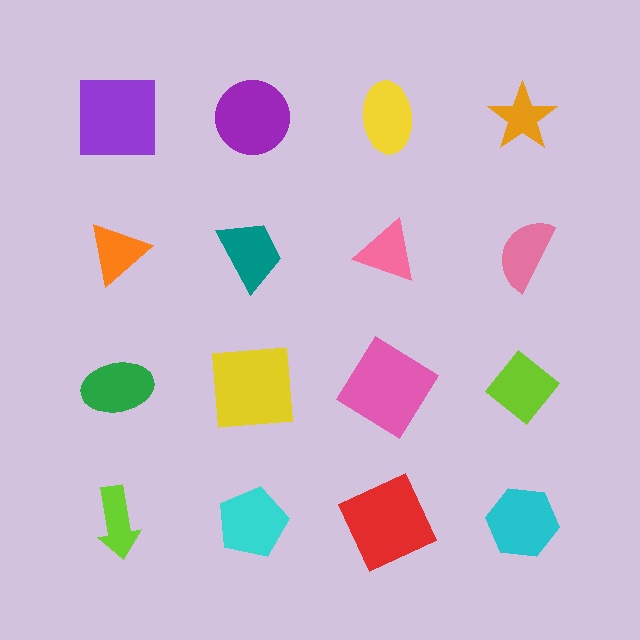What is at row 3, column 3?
A pink diamond.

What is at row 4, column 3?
A red square.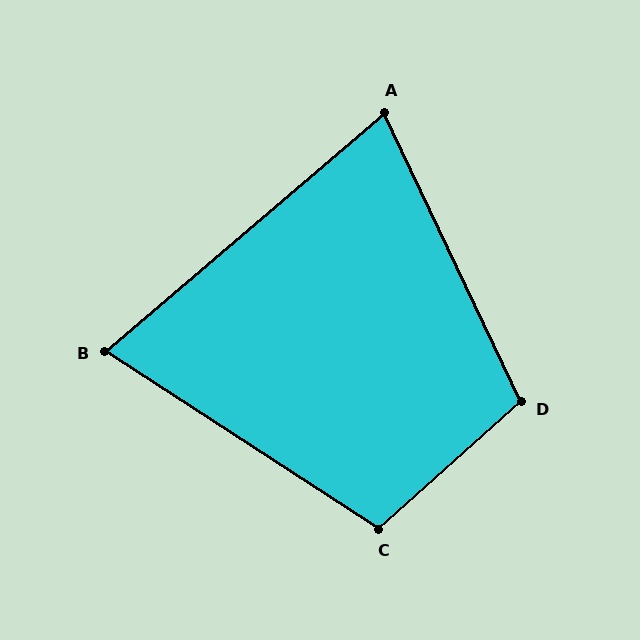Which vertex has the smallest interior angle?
B, at approximately 74 degrees.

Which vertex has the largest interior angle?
D, at approximately 106 degrees.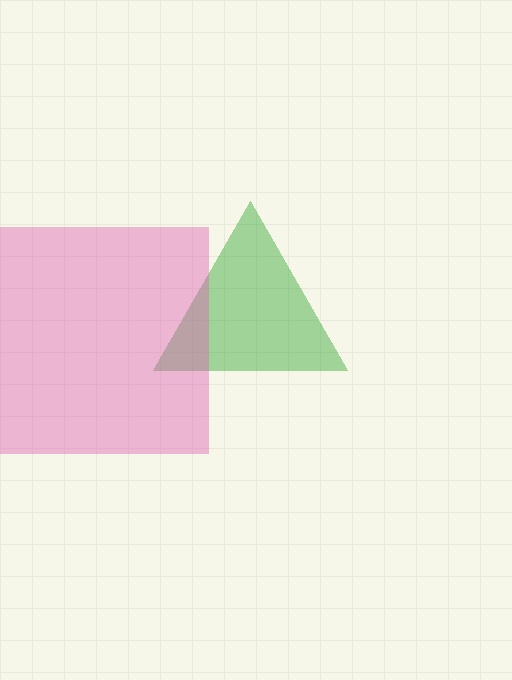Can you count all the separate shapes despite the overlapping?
Yes, there are 2 separate shapes.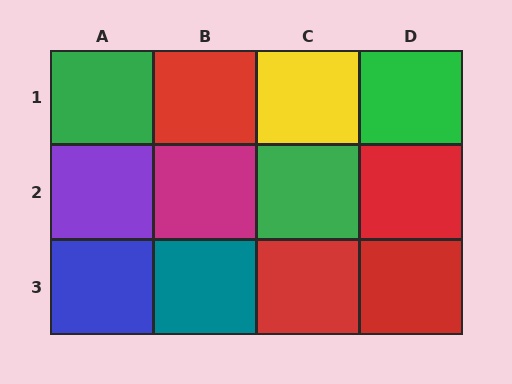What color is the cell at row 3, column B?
Teal.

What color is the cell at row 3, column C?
Red.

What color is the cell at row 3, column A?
Blue.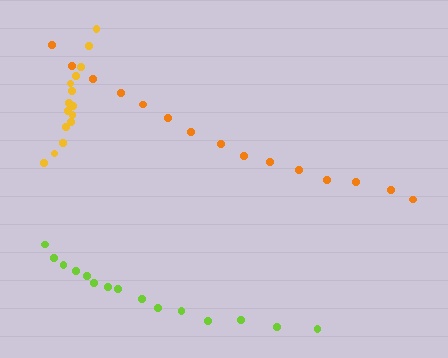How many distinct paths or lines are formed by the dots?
There are 3 distinct paths.